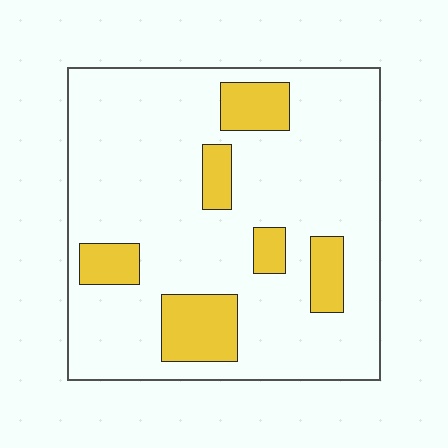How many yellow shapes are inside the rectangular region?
6.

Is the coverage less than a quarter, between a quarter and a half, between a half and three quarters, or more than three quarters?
Less than a quarter.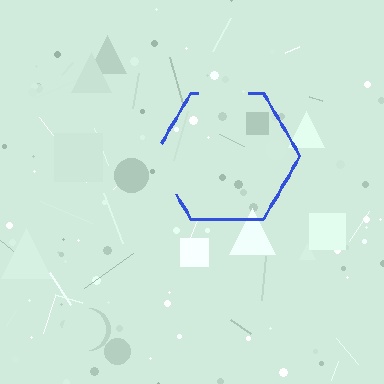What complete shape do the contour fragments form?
The contour fragments form a hexagon.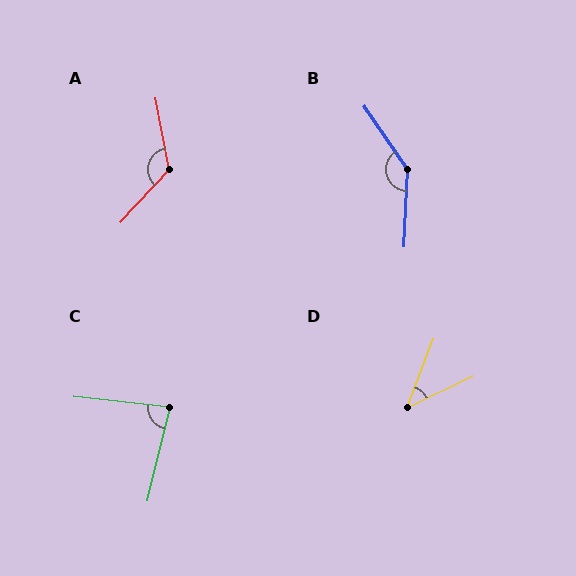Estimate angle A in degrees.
Approximately 127 degrees.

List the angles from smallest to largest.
D (43°), C (83°), A (127°), B (143°).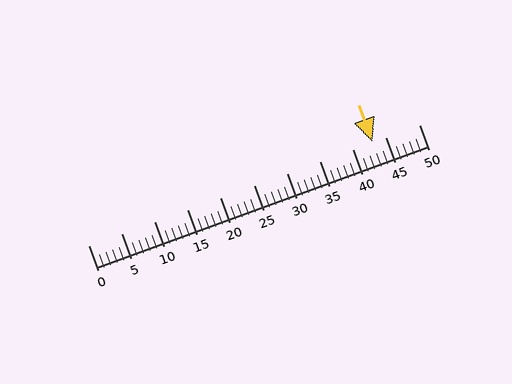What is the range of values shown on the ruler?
The ruler shows values from 0 to 50.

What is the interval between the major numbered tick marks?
The major tick marks are spaced 5 units apart.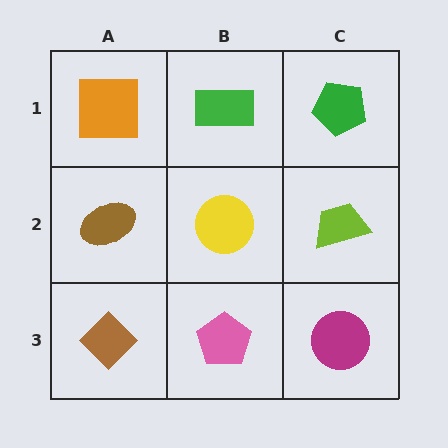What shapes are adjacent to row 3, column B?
A yellow circle (row 2, column B), a brown diamond (row 3, column A), a magenta circle (row 3, column C).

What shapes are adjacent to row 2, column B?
A green rectangle (row 1, column B), a pink pentagon (row 3, column B), a brown ellipse (row 2, column A), a lime trapezoid (row 2, column C).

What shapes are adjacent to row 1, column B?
A yellow circle (row 2, column B), an orange square (row 1, column A), a green pentagon (row 1, column C).